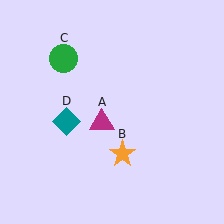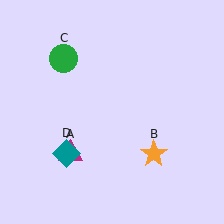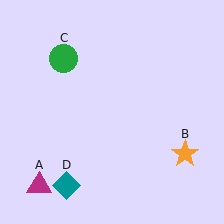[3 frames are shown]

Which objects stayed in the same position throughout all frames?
Green circle (object C) remained stationary.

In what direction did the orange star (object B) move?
The orange star (object B) moved right.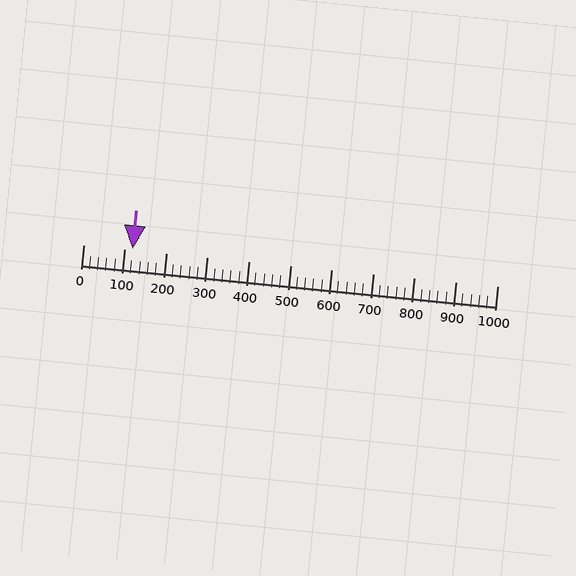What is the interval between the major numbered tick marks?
The major tick marks are spaced 100 units apart.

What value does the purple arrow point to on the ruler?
The purple arrow points to approximately 120.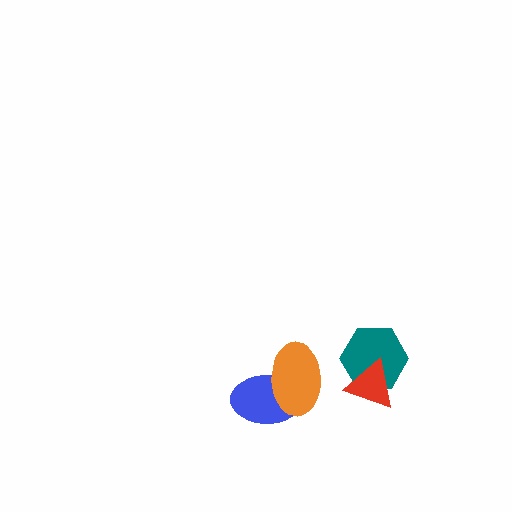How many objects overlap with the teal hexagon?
1 object overlaps with the teal hexagon.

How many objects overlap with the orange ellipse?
1 object overlaps with the orange ellipse.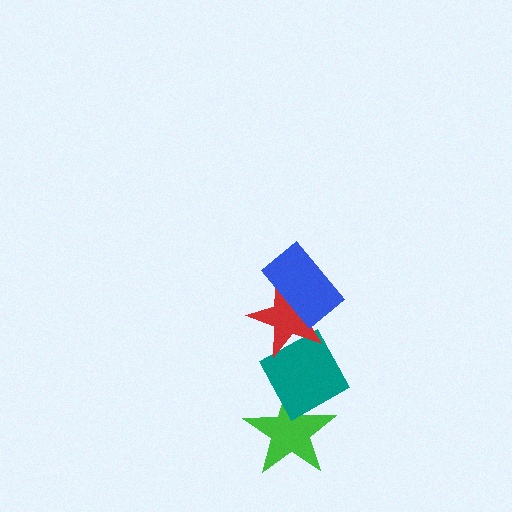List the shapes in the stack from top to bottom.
From top to bottom: the blue rectangle, the red star, the teal diamond, the green star.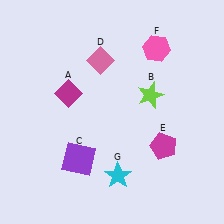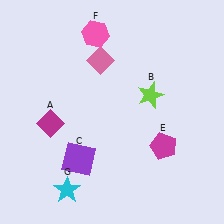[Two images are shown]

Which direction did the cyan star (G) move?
The cyan star (G) moved left.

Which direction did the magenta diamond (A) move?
The magenta diamond (A) moved down.